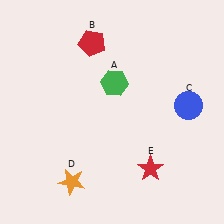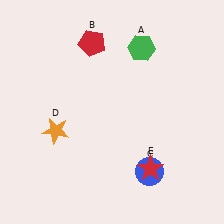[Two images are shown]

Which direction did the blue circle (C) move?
The blue circle (C) moved down.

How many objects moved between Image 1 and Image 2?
3 objects moved between the two images.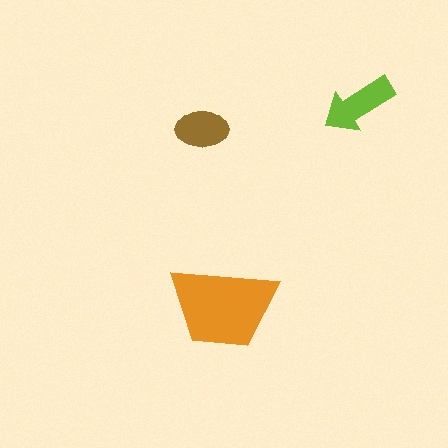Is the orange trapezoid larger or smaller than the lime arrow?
Larger.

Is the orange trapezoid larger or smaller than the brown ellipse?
Larger.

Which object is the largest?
The orange trapezoid.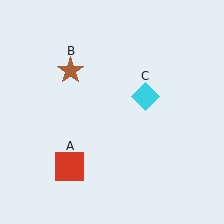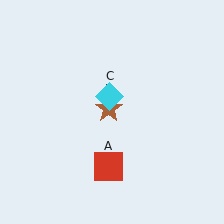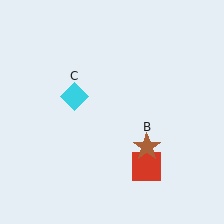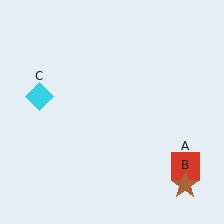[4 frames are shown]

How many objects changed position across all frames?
3 objects changed position: red square (object A), brown star (object B), cyan diamond (object C).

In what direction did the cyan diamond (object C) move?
The cyan diamond (object C) moved left.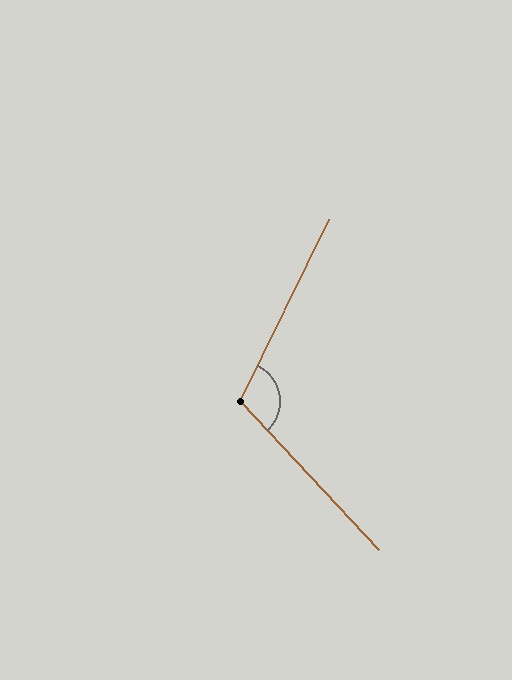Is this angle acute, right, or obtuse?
It is obtuse.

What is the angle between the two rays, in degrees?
Approximately 111 degrees.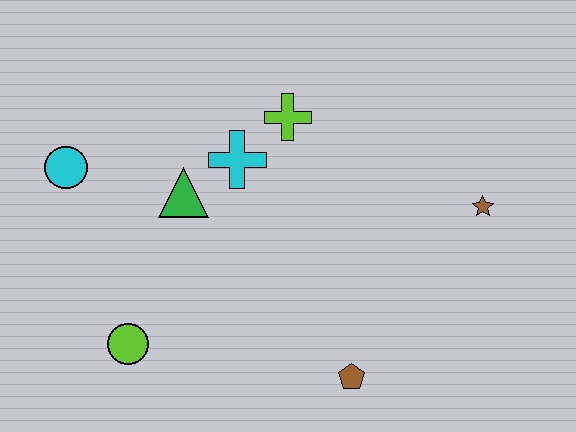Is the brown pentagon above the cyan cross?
No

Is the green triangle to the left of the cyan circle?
No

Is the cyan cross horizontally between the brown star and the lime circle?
Yes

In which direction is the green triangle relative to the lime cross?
The green triangle is to the left of the lime cross.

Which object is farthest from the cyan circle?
The brown star is farthest from the cyan circle.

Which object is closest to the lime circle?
The green triangle is closest to the lime circle.